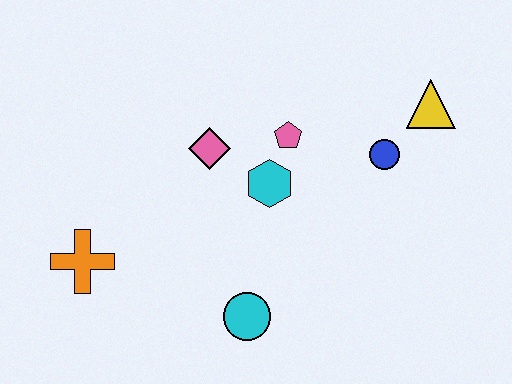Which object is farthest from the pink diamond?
The yellow triangle is farthest from the pink diamond.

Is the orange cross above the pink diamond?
No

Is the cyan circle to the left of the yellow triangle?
Yes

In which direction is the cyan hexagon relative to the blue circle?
The cyan hexagon is to the left of the blue circle.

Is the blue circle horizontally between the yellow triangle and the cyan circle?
Yes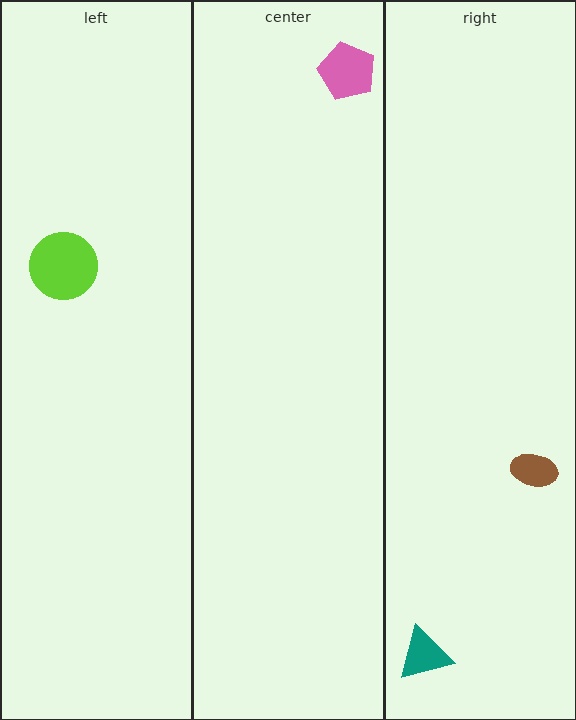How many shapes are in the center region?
1.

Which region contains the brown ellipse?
The right region.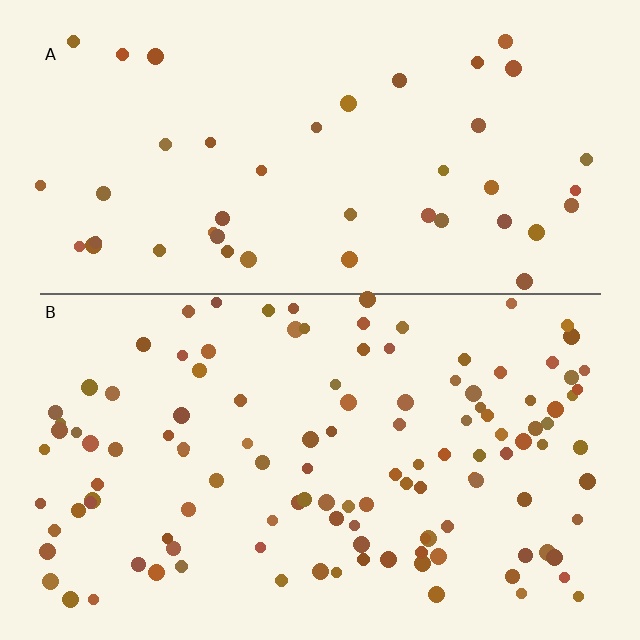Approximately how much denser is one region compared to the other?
Approximately 2.7× — region B over region A.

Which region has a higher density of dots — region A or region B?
B (the bottom).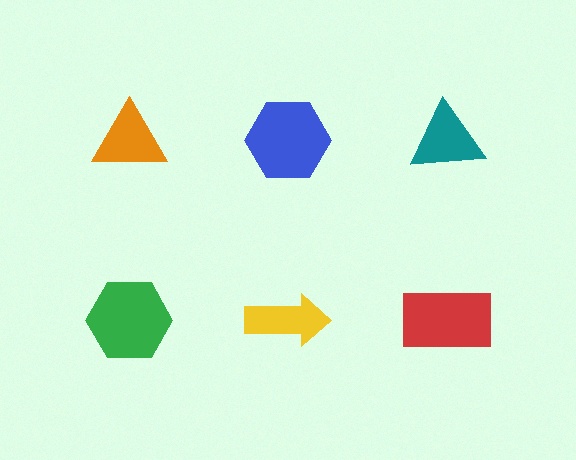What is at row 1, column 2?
A blue hexagon.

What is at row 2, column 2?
A yellow arrow.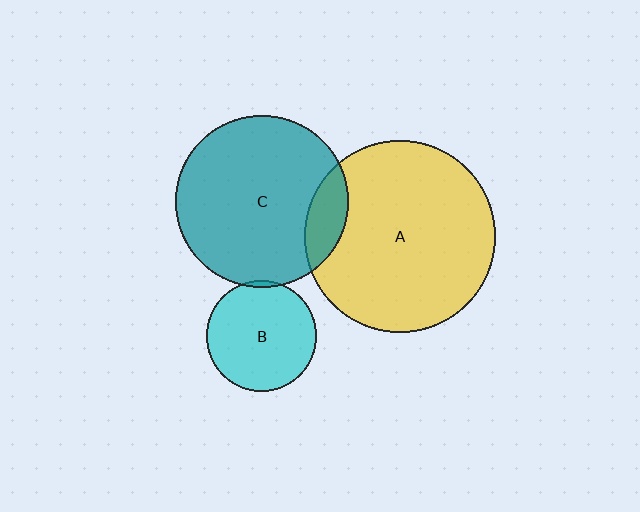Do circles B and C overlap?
Yes.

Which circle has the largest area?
Circle A (yellow).